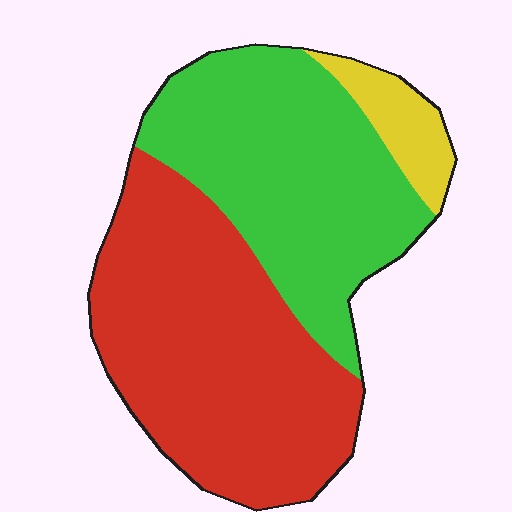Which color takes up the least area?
Yellow, at roughly 10%.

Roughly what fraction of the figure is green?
Green covers 42% of the figure.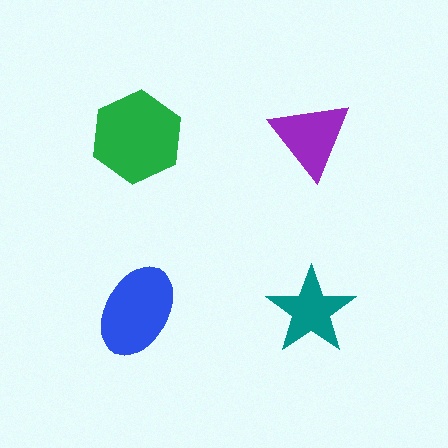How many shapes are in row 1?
2 shapes.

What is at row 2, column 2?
A teal star.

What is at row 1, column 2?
A purple triangle.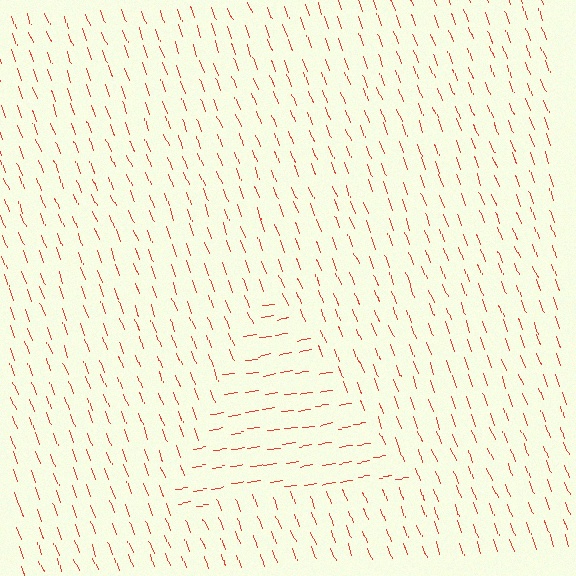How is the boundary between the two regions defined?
The boundary is defined purely by a change in line orientation (approximately 79 degrees difference). All lines are the same color and thickness.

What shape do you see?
I see a triangle.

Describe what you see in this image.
The image is filled with small red line segments. A triangle region in the image has lines oriented differently from the surrounding lines, creating a visible texture boundary.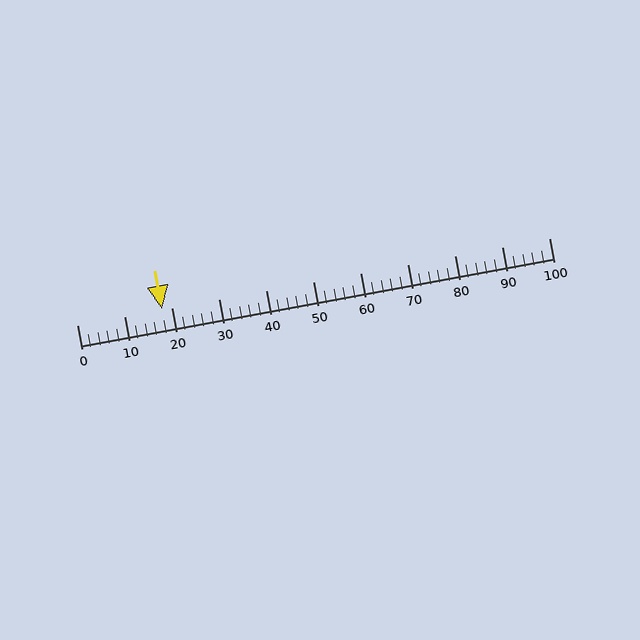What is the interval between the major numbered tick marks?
The major tick marks are spaced 10 units apart.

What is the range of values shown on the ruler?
The ruler shows values from 0 to 100.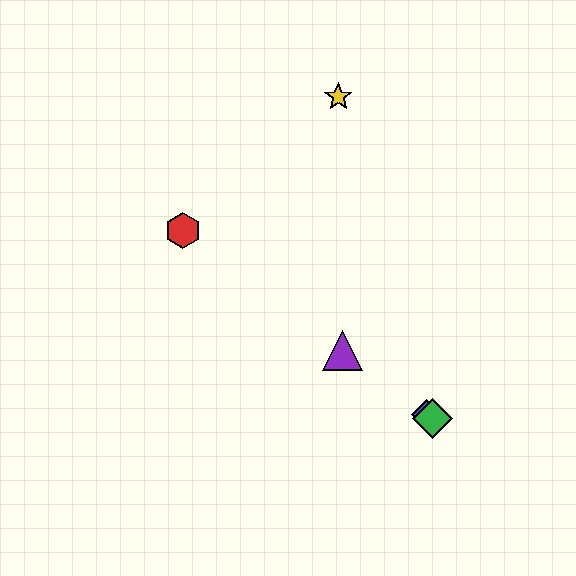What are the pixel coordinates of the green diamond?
The green diamond is at (432, 419).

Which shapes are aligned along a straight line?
The red hexagon, the blue diamond, the green diamond, the purple triangle are aligned along a straight line.